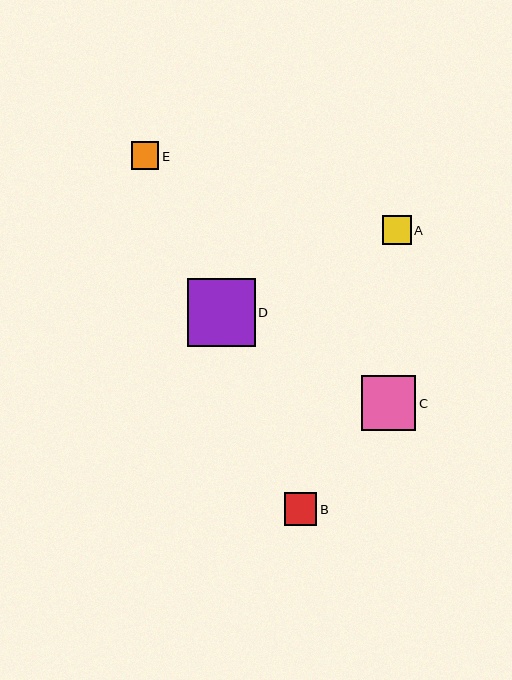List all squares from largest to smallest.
From largest to smallest: D, C, B, A, E.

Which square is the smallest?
Square E is the smallest with a size of approximately 28 pixels.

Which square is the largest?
Square D is the largest with a size of approximately 68 pixels.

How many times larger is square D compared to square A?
Square D is approximately 2.4 times the size of square A.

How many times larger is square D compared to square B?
Square D is approximately 2.1 times the size of square B.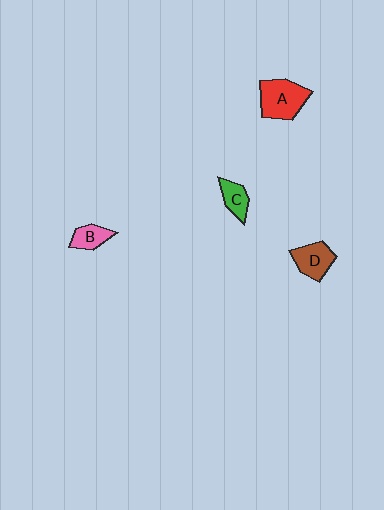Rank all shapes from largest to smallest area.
From largest to smallest: A (red), D (brown), C (green), B (pink).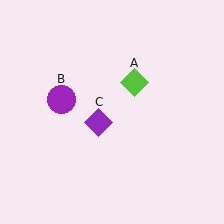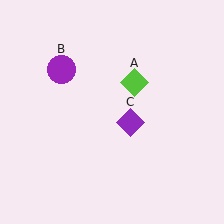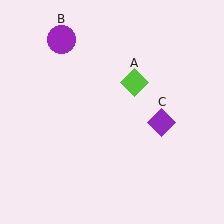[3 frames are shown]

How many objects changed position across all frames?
2 objects changed position: purple circle (object B), purple diamond (object C).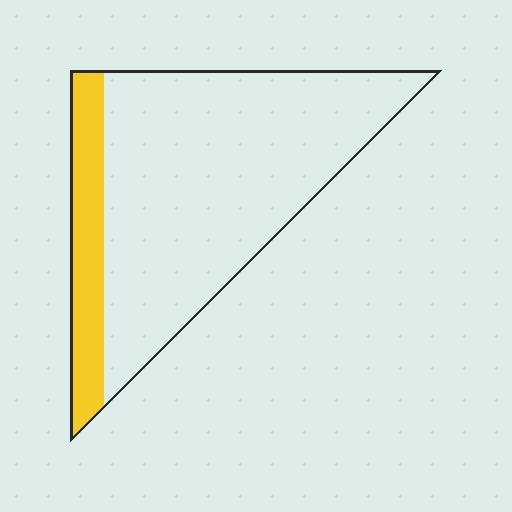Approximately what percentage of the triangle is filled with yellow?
Approximately 15%.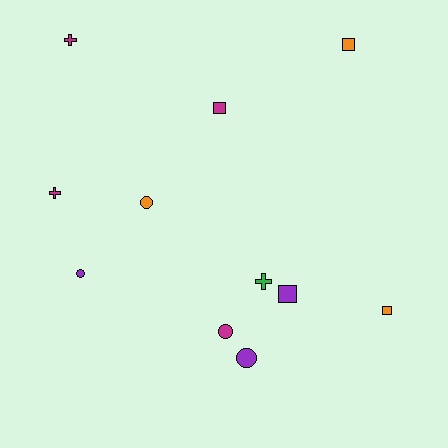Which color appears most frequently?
Magenta, with 4 objects.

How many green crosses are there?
There is 1 green cross.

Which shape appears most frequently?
Square, with 4 objects.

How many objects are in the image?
There are 11 objects.